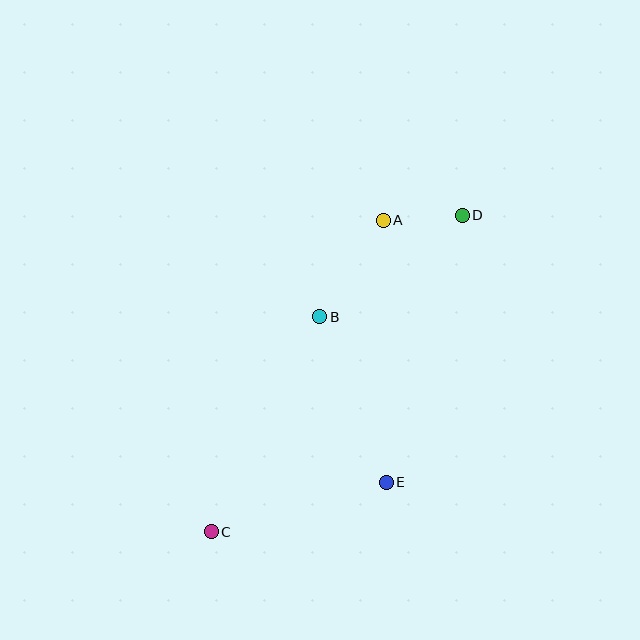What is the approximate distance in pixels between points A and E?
The distance between A and E is approximately 262 pixels.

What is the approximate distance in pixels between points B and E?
The distance between B and E is approximately 178 pixels.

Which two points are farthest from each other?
Points C and D are farthest from each other.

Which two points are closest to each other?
Points A and D are closest to each other.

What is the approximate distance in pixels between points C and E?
The distance between C and E is approximately 182 pixels.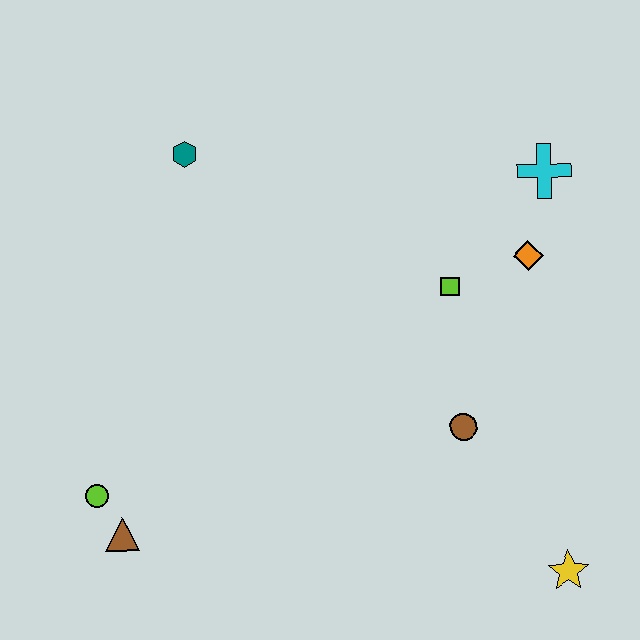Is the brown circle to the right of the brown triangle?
Yes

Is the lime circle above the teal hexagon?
No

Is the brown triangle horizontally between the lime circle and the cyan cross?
Yes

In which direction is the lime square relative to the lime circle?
The lime square is to the right of the lime circle.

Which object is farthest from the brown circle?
The teal hexagon is farthest from the brown circle.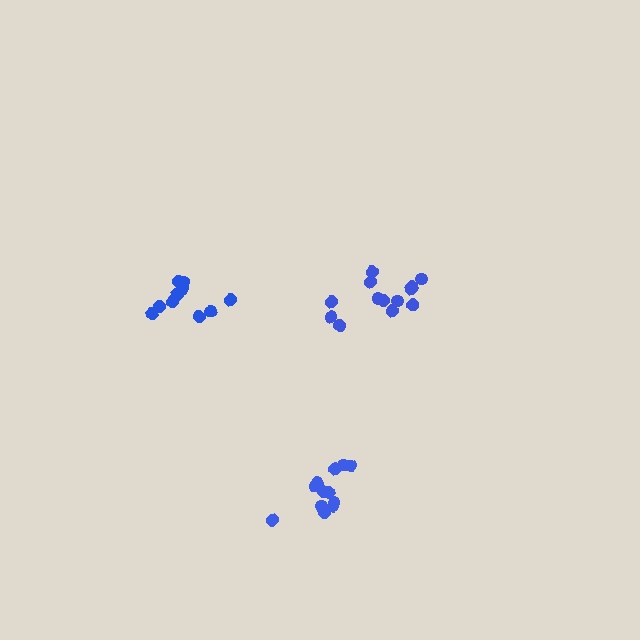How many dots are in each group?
Group 1: 10 dots, Group 2: 13 dots, Group 3: 13 dots (36 total).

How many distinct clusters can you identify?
There are 3 distinct clusters.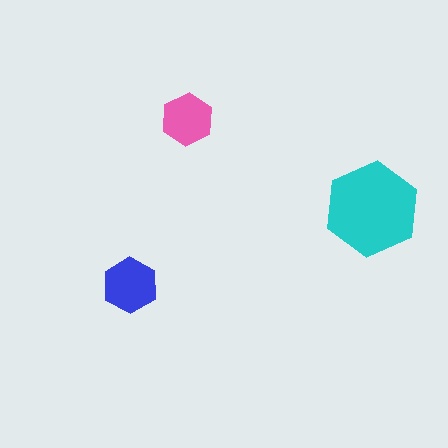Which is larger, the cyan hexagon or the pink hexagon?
The cyan one.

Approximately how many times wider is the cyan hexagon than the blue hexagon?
About 1.5 times wider.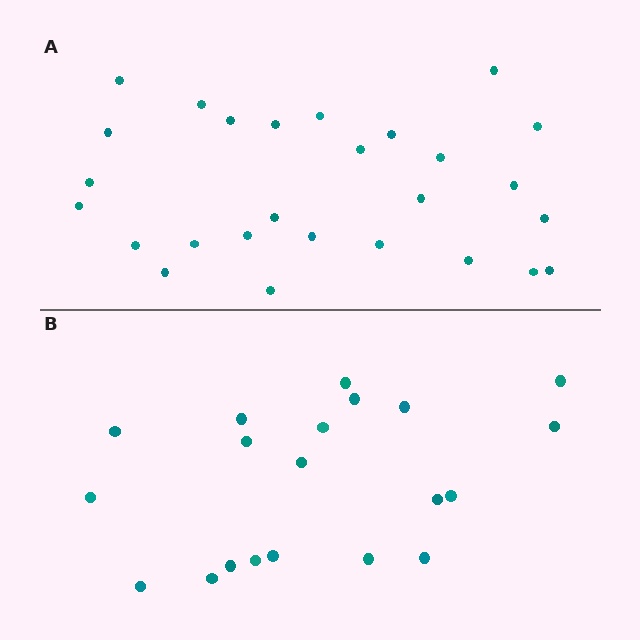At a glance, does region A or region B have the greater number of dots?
Region A (the top region) has more dots.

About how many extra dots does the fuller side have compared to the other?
Region A has roughly 8 or so more dots than region B.